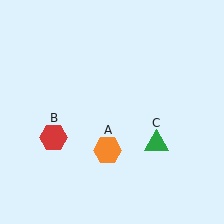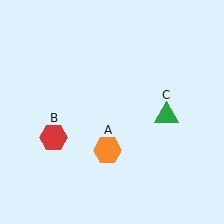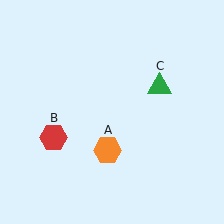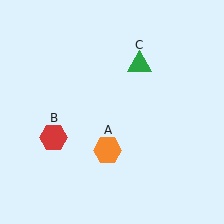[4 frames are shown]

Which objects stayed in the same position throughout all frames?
Orange hexagon (object A) and red hexagon (object B) remained stationary.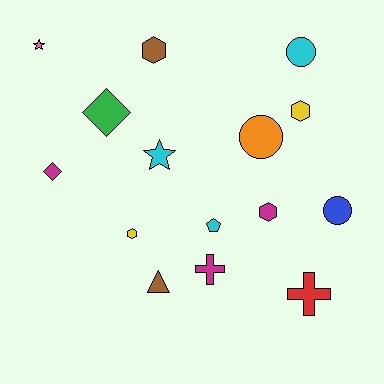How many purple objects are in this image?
There are no purple objects.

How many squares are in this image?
There are no squares.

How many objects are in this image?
There are 15 objects.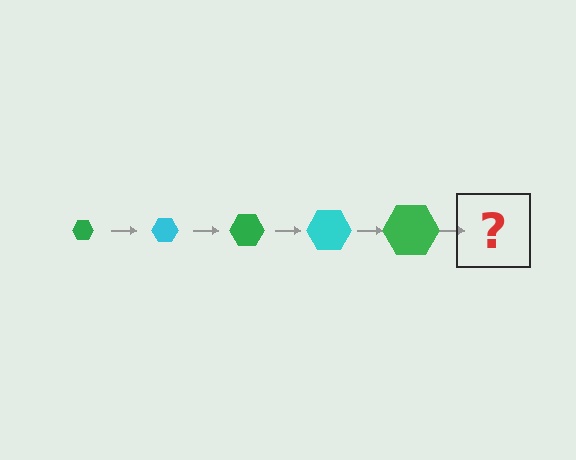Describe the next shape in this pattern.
It should be a cyan hexagon, larger than the previous one.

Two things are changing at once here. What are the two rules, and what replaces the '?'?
The two rules are that the hexagon grows larger each step and the color cycles through green and cyan. The '?' should be a cyan hexagon, larger than the previous one.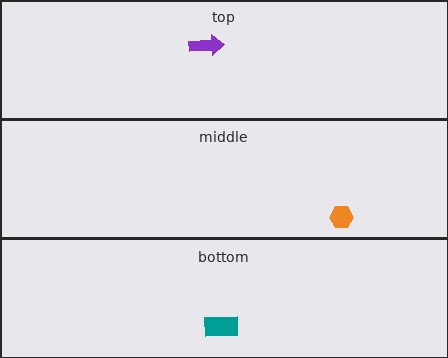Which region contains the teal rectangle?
The bottom region.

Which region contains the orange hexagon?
The middle region.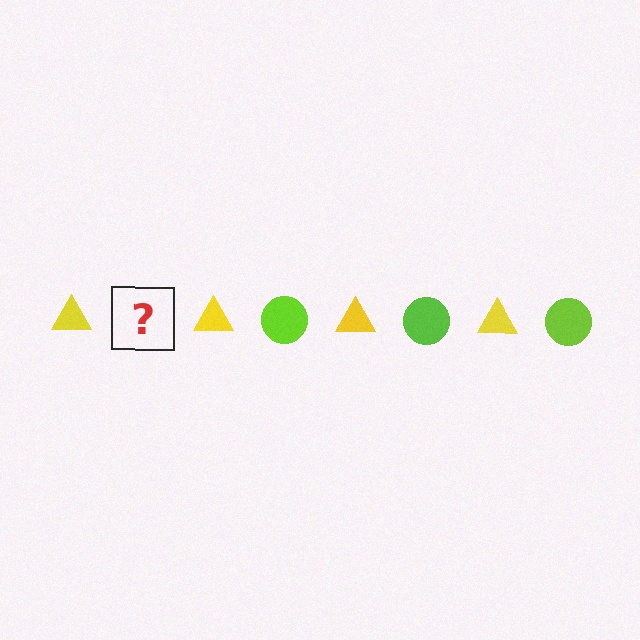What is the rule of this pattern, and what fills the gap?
The rule is that the pattern alternates between yellow triangle and lime circle. The gap should be filled with a lime circle.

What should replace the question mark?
The question mark should be replaced with a lime circle.